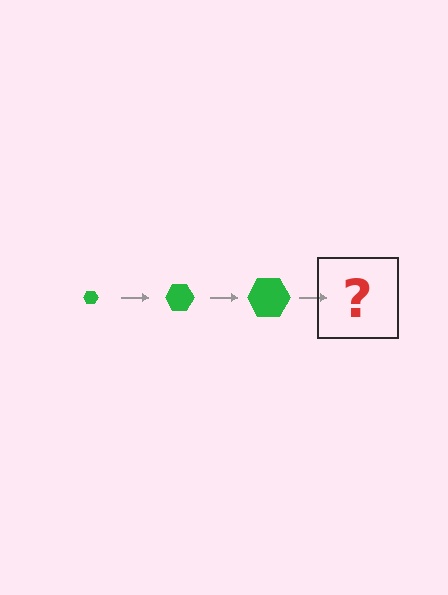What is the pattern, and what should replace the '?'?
The pattern is that the hexagon gets progressively larger each step. The '?' should be a green hexagon, larger than the previous one.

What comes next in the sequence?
The next element should be a green hexagon, larger than the previous one.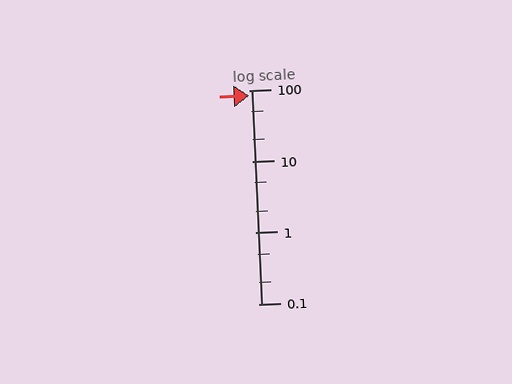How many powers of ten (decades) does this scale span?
The scale spans 3 decades, from 0.1 to 100.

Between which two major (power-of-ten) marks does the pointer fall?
The pointer is between 10 and 100.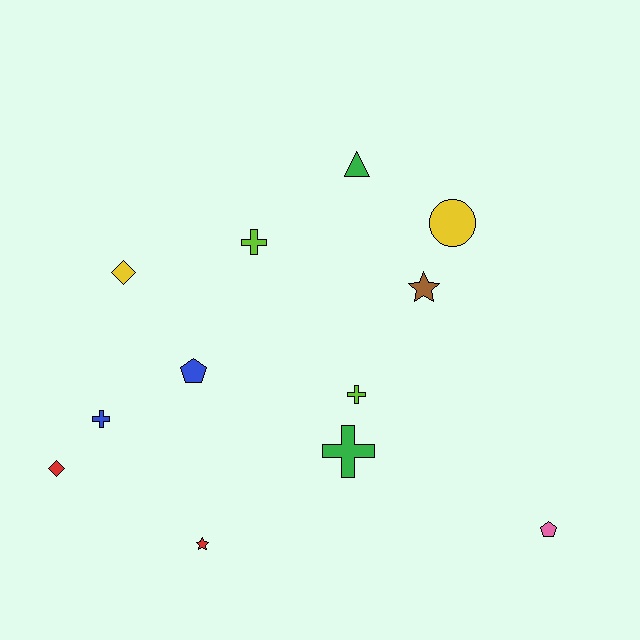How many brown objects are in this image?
There is 1 brown object.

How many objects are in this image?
There are 12 objects.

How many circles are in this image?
There is 1 circle.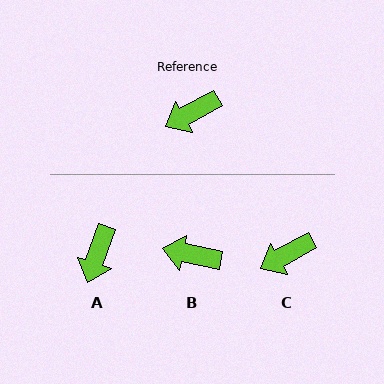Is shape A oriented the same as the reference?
No, it is off by about 42 degrees.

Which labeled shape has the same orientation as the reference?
C.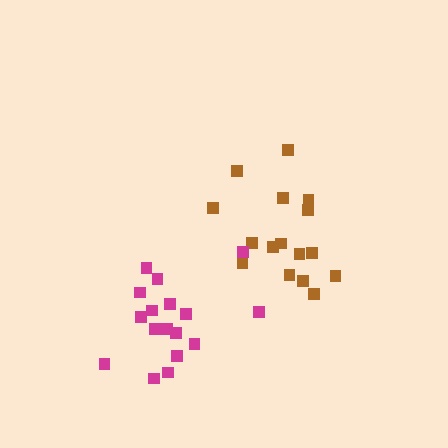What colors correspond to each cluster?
The clusters are colored: brown, magenta.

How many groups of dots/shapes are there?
There are 2 groups.